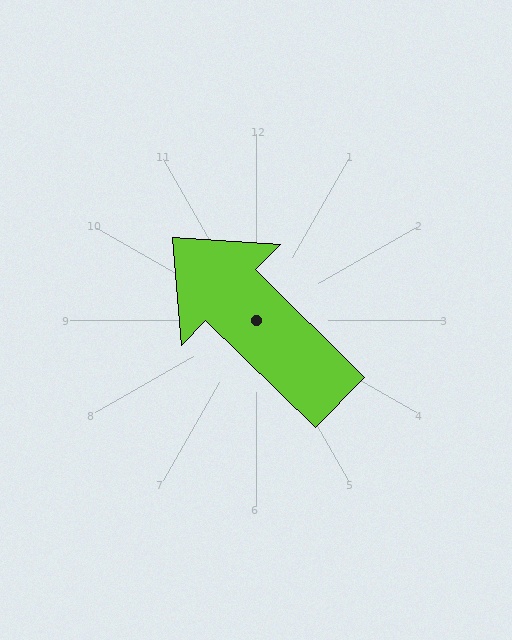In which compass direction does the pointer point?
Northwest.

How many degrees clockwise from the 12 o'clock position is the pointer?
Approximately 315 degrees.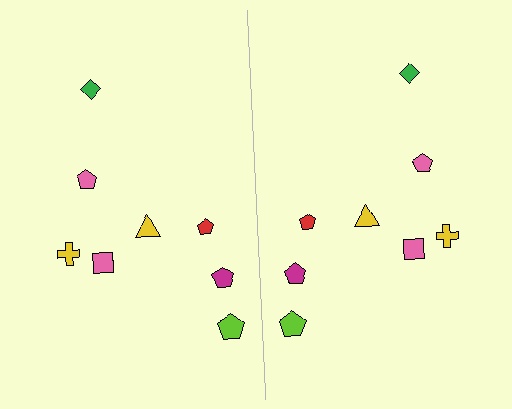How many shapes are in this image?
There are 16 shapes in this image.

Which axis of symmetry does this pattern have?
The pattern has a vertical axis of symmetry running through the center of the image.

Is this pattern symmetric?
Yes, this pattern has bilateral (reflection) symmetry.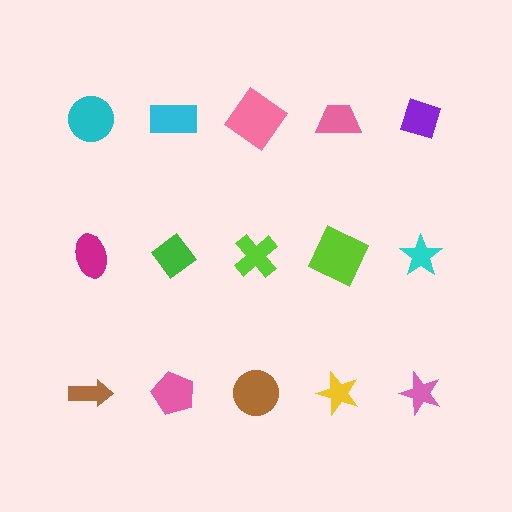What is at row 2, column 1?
A magenta ellipse.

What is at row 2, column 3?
A lime cross.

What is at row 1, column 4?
A pink trapezoid.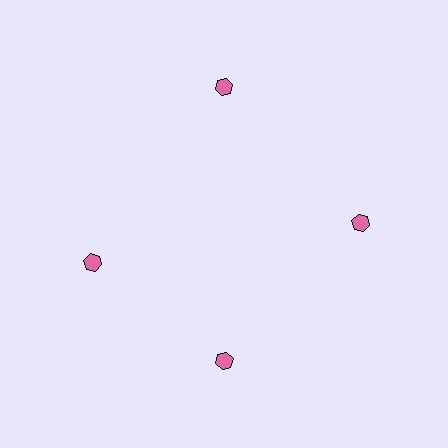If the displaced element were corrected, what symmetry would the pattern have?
It would have 4-fold rotational symmetry — the pattern would map onto itself every 90 degrees.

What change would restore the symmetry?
The symmetry would be restored by rotating it back into even spacing with its neighbors so that all 4 hexagons sit at equal angles and equal distance from the center.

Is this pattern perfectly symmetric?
No. The 4 pink hexagons are arranged in a ring, but one element near the 9 o'clock position is rotated out of alignment along the ring, breaking the 4-fold rotational symmetry.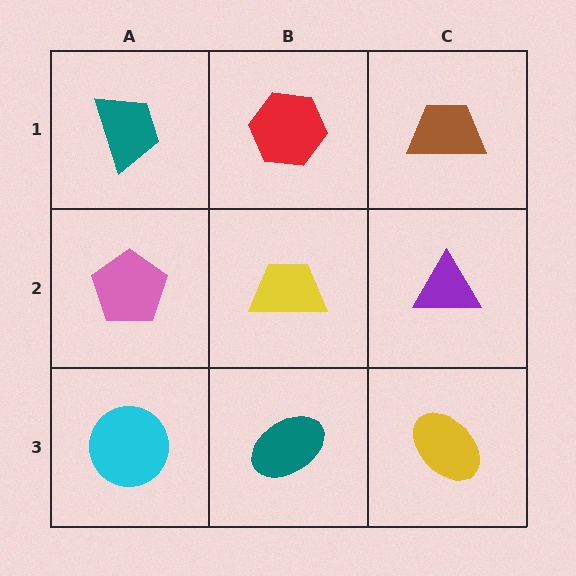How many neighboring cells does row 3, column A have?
2.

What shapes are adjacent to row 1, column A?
A pink pentagon (row 2, column A), a red hexagon (row 1, column B).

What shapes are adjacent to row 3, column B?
A yellow trapezoid (row 2, column B), a cyan circle (row 3, column A), a yellow ellipse (row 3, column C).